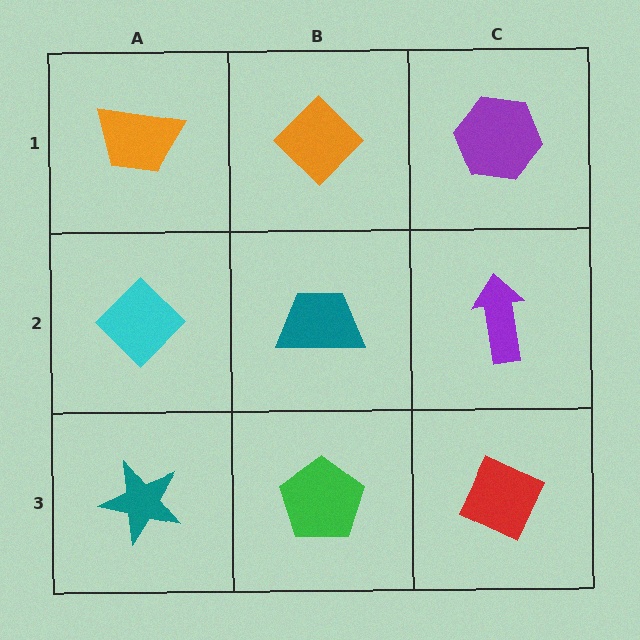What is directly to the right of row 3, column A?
A green pentagon.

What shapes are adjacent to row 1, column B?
A teal trapezoid (row 2, column B), an orange trapezoid (row 1, column A), a purple hexagon (row 1, column C).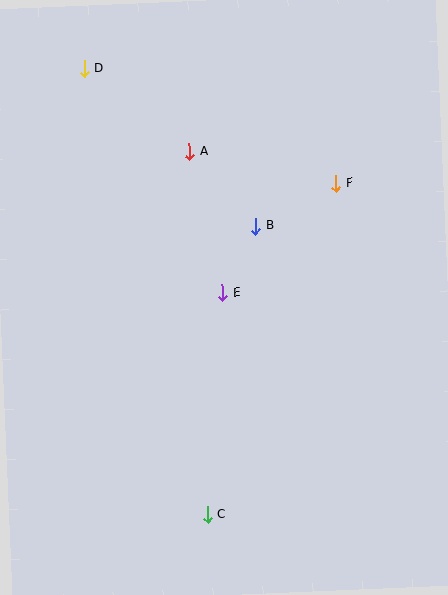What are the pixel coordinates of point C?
Point C is at (207, 515).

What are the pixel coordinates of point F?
Point F is at (336, 183).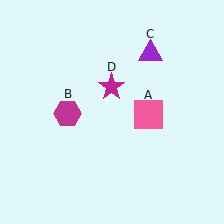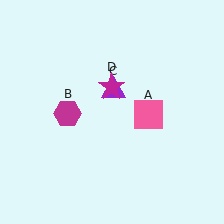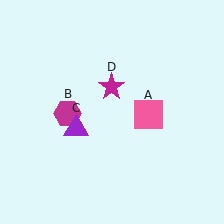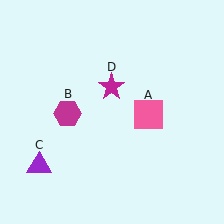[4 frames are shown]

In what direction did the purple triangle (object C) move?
The purple triangle (object C) moved down and to the left.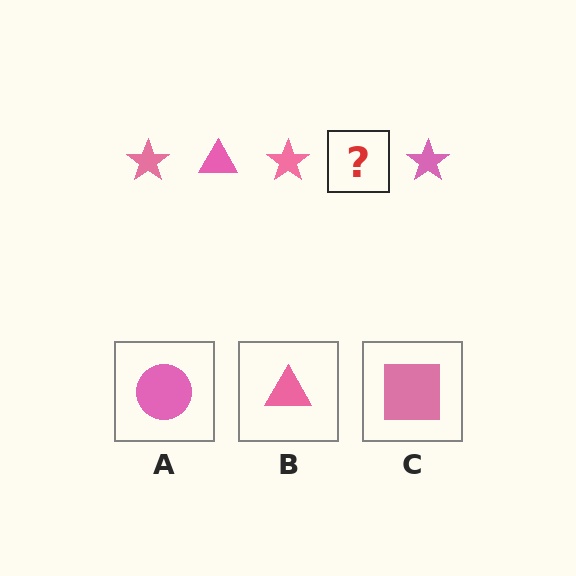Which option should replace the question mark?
Option B.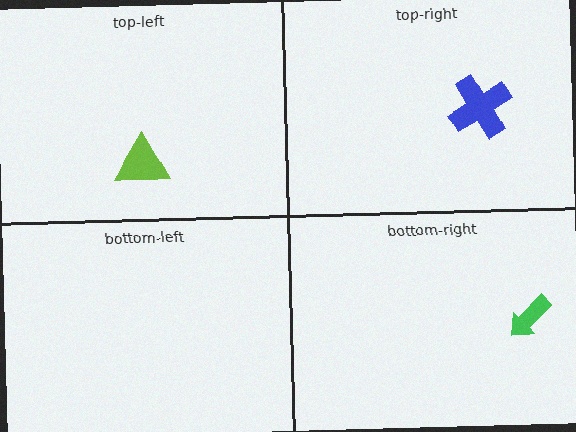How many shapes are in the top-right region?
1.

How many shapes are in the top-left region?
1.